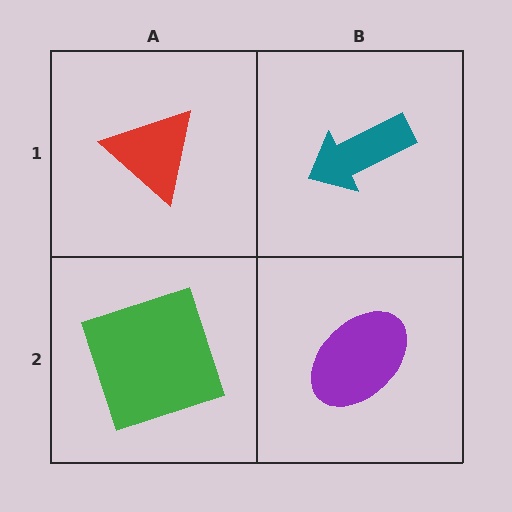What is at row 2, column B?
A purple ellipse.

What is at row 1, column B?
A teal arrow.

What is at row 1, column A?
A red triangle.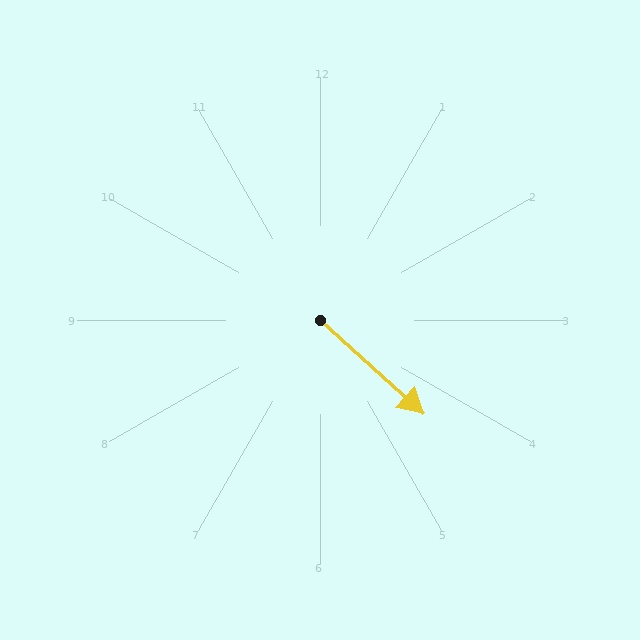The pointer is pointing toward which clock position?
Roughly 4 o'clock.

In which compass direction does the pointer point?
Southeast.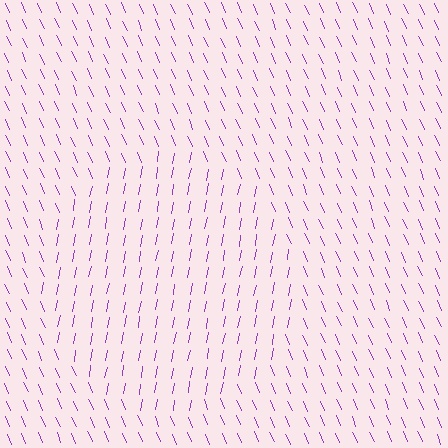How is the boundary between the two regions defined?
The boundary is defined purely by a change in line orientation (approximately 34 degrees difference). All lines are the same color and thickness.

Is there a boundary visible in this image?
Yes, there is a texture boundary formed by a change in line orientation.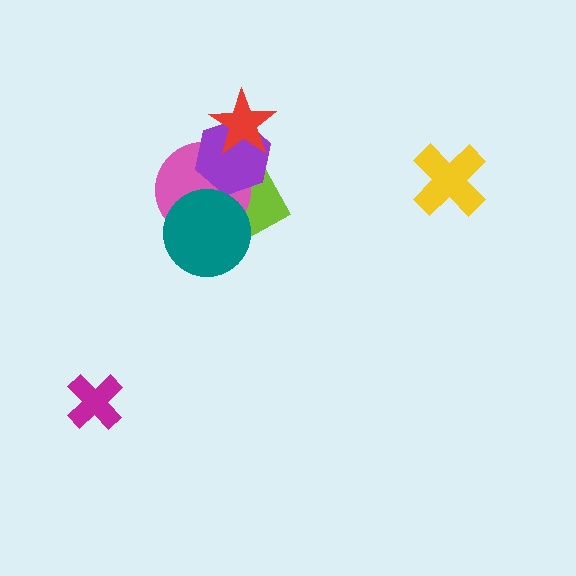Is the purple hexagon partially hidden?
Yes, it is partially covered by another shape.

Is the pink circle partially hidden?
Yes, it is partially covered by another shape.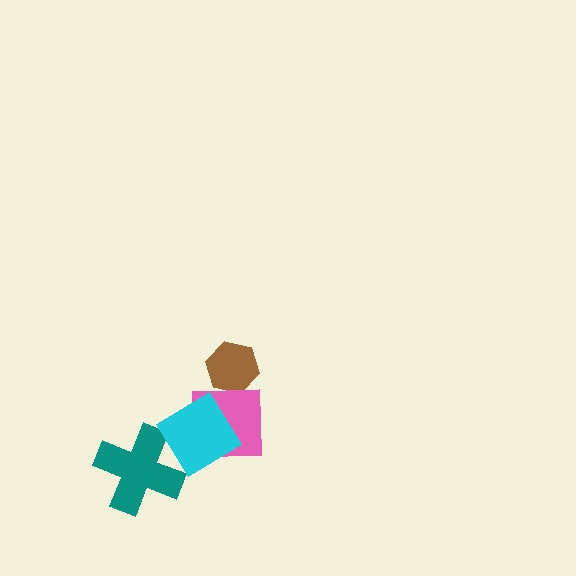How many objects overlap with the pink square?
2 objects overlap with the pink square.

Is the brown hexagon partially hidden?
Yes, it is partially covered by another shape.